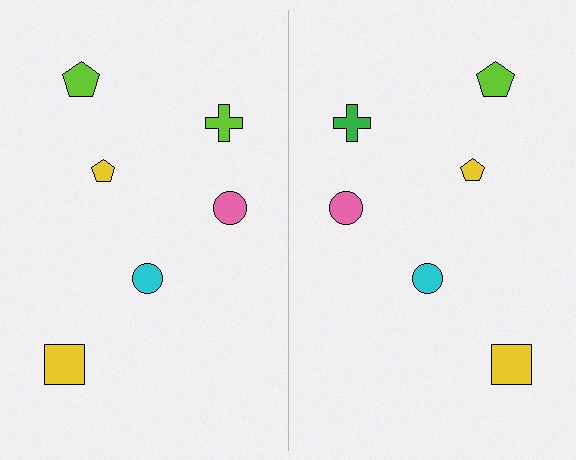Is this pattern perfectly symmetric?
No, the pattern is not perfectly symmetric. The green cross on the right side breaks the symmetry — its mirror counterpart is lime.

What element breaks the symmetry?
The green cross on the right side breaks the symmetry — its mirror counterpart is lime.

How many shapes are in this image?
There are 12 shapes in this image.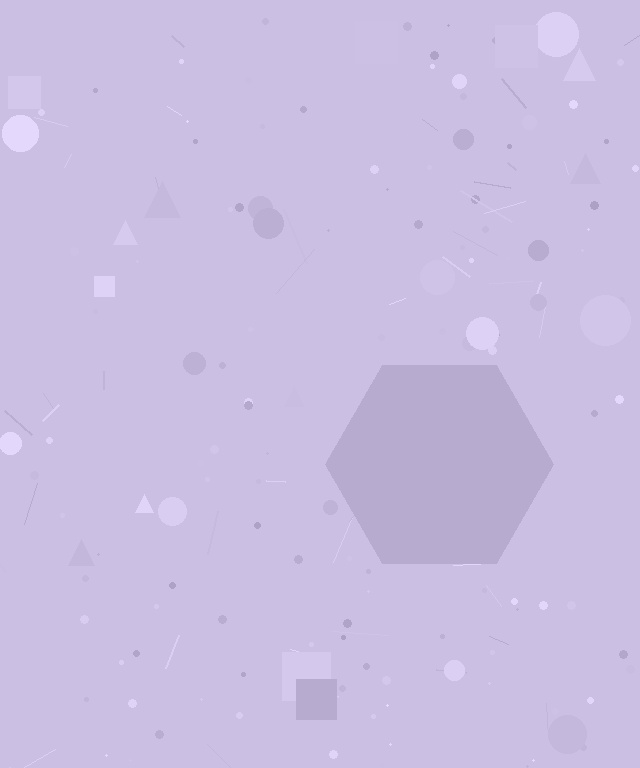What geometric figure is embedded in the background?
A hexagon is embedded in the background.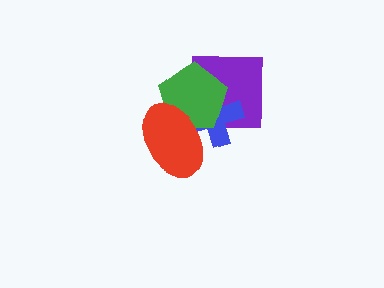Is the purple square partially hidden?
Yes, it is partially covered by another shape.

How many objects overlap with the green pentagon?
3 objects overlap with the green pentagon.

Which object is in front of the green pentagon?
The red ellipse is in front of the green pentagon.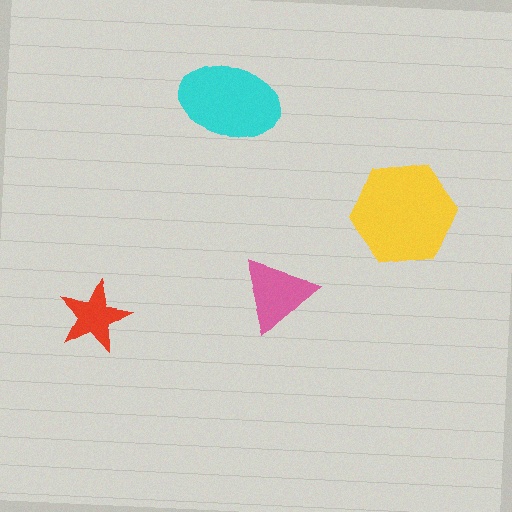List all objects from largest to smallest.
The yellow hexagon, the cyan ellipse, the pink triangle, the red star.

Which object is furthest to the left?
The red star is leftmost.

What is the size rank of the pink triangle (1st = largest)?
3rd.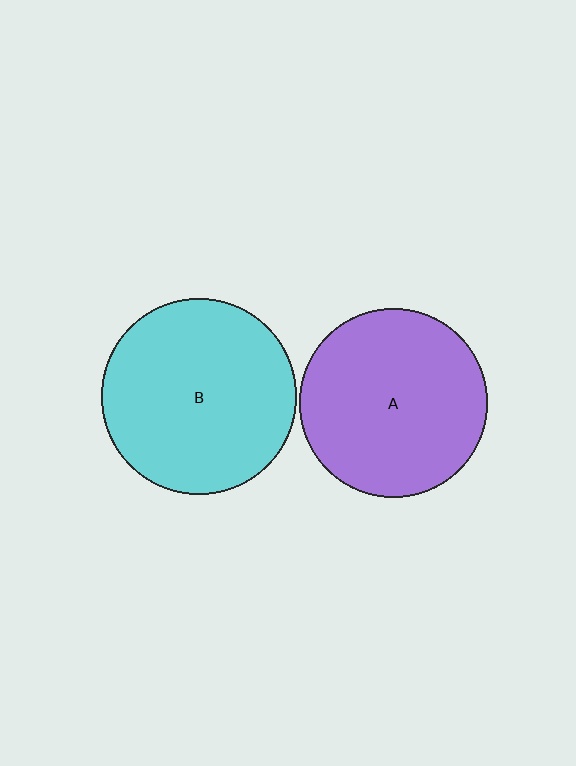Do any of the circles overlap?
No, none of the circles overlap.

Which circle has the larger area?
Circle B (cyan).